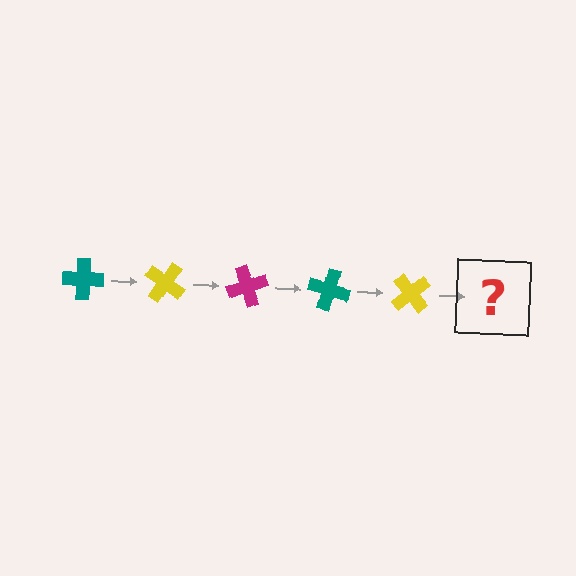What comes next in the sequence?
The next element should be a magenta cross, rotated 175 degrees from the start.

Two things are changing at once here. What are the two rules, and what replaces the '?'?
The two rules are that it rotates 35 degrees each step and the color cycles through teal, yellow, and magenta. The '?' should be a magenta cross, rotated 175 degrees from the start.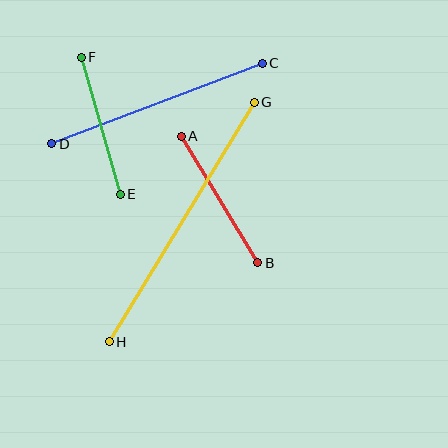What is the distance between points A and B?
The distance is approximately 148 pixels.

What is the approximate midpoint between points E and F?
The midpoint is at approximately (101, 126) pixels.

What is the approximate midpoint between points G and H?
The midpoint is at approximately (182, 222) pixels.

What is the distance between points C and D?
The distance is approximately 225 pixels.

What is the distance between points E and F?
The distance is approximately 143 pixels.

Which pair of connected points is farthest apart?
Points G and H are farthest apart.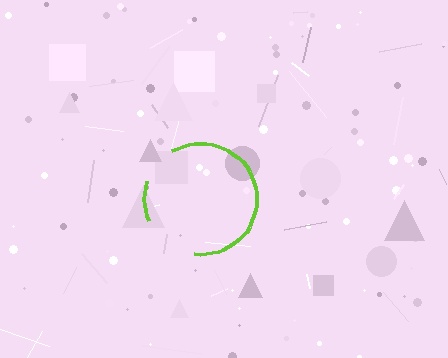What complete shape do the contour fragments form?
The contour fragments form a circle.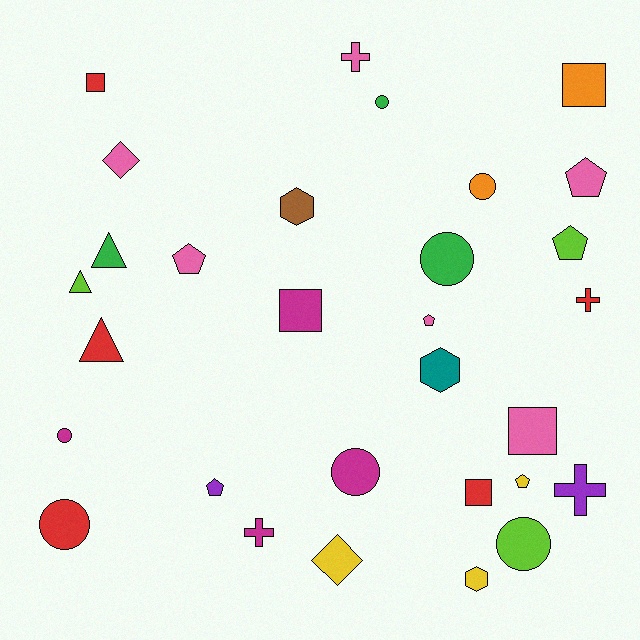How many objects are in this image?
There are 30 objects.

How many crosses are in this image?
There are 4 crosses.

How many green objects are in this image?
There are 3 green objects.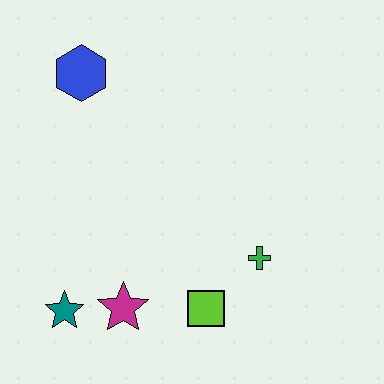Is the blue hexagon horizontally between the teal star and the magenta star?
Yes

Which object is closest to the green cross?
The lime square is closest to the green cross.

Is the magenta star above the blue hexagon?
No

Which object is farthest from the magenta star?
The blue hexagon is farthest from the magenta star.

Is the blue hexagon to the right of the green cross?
No